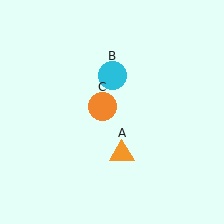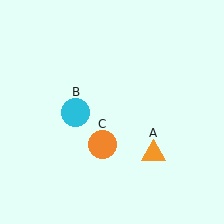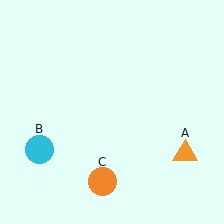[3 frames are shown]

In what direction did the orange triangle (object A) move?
The orange triangle (object A) moved right.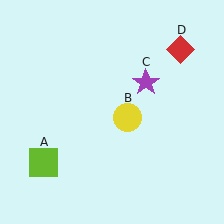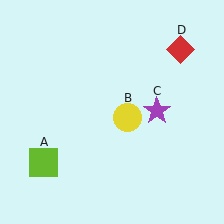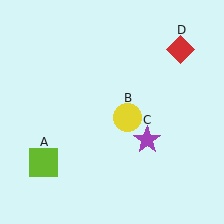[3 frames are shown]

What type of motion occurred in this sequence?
The purple star (object C) rotated clockwise around the center of the scene.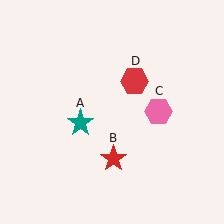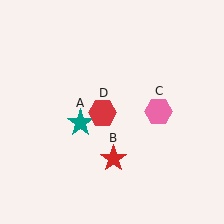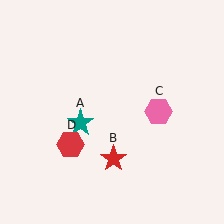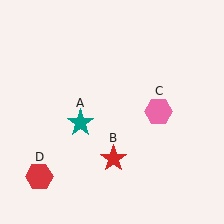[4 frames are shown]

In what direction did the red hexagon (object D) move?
The red hexagon (object D) moved down and to the left.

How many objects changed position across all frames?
1 object changed position: red hexagon (object D).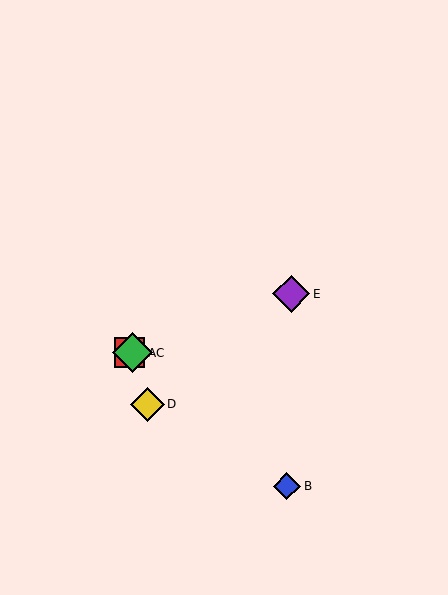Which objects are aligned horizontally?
Objects A, C are aligned horizontally.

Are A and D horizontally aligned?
No, A is at y≈353 and D is at y≈404.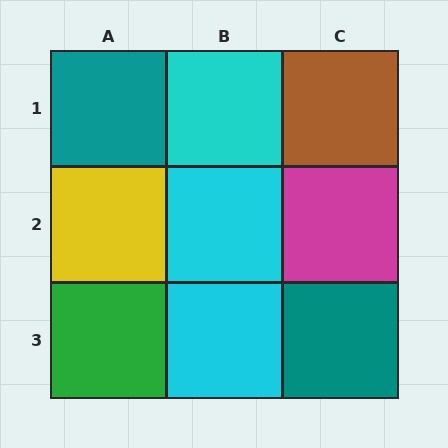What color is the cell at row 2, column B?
Cyan.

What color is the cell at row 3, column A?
Green.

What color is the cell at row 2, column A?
Yellow.